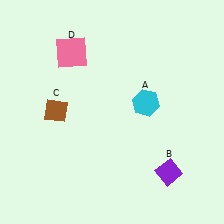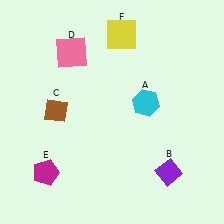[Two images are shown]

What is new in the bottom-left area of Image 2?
A magenta pentagon (E) was added in the bottom-left area of Image 2.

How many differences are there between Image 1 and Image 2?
There are 2 differences between the two images.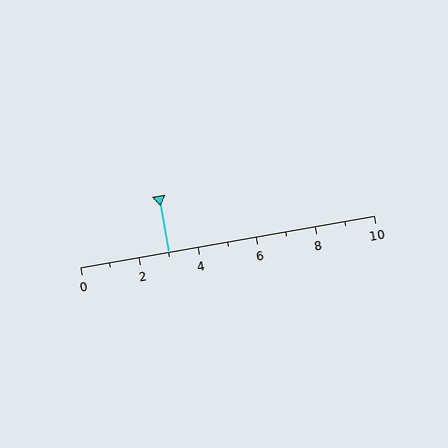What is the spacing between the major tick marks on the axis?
The major ticks are spaced 2 apart.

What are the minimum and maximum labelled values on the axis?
The axis runs from 0 to 10.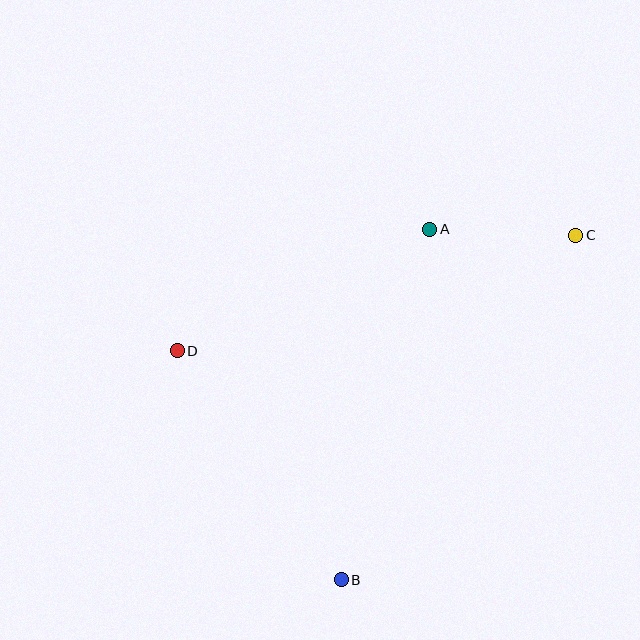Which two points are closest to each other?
Points A and C are closest to each other.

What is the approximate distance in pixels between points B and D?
The distance between B and D is approximately 282 pixels.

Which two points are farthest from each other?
Points B and C are farthest from each other.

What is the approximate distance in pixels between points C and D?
The distance between C and D is approximately 415 pixels.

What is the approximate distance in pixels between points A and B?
The distance between A and B is approximately 361 pixels.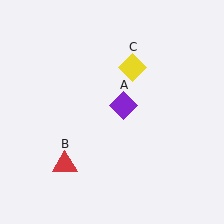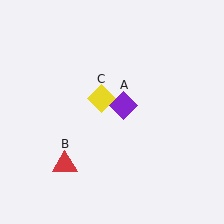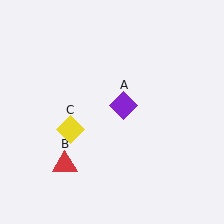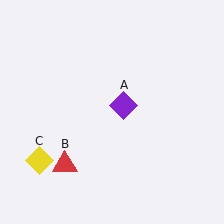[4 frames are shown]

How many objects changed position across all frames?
1 object changed position: yellow diamond (object C).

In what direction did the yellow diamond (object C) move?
The yellow diamond (object C) moved down and to the left.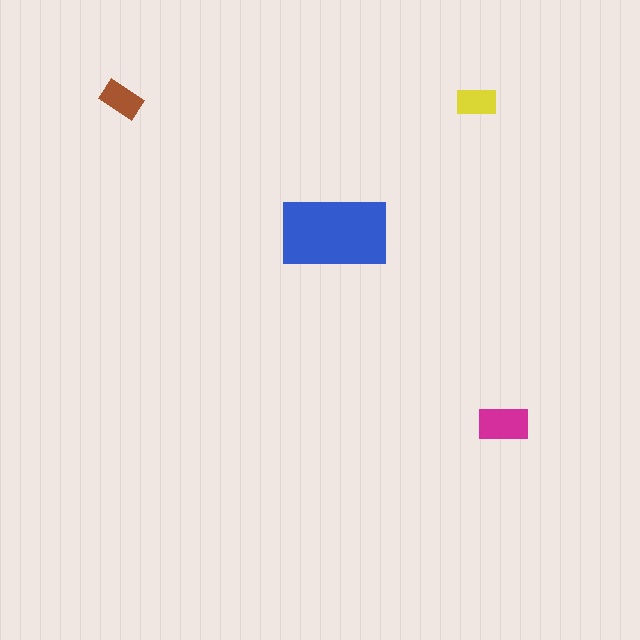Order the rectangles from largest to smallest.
the blue one, the magenta one, the brown one, the yellow one.